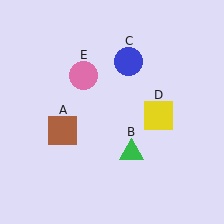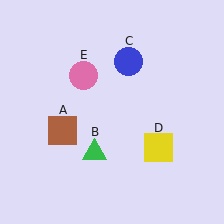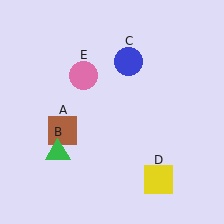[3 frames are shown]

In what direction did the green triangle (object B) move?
The green triangle (object B) moved left.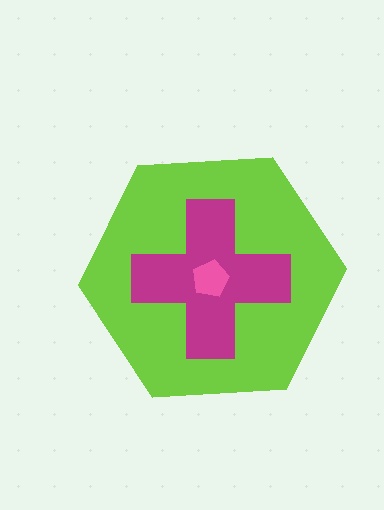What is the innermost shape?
The pink pentagon.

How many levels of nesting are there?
3.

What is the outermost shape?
The lime hexagon.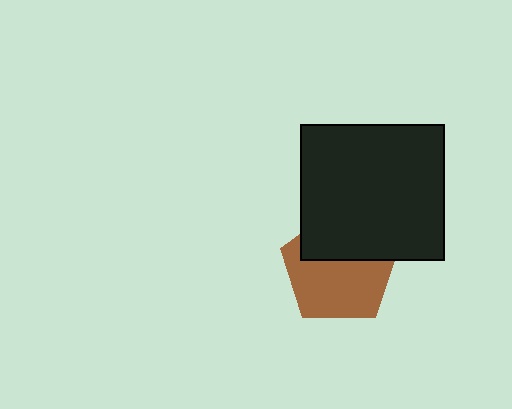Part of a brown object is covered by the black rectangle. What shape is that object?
It is a pentagon.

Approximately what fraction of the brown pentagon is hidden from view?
Roughly 40% of the brown pentagon is hidden behind the black rectangle.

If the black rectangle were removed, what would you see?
You would see the complete brown pentagon.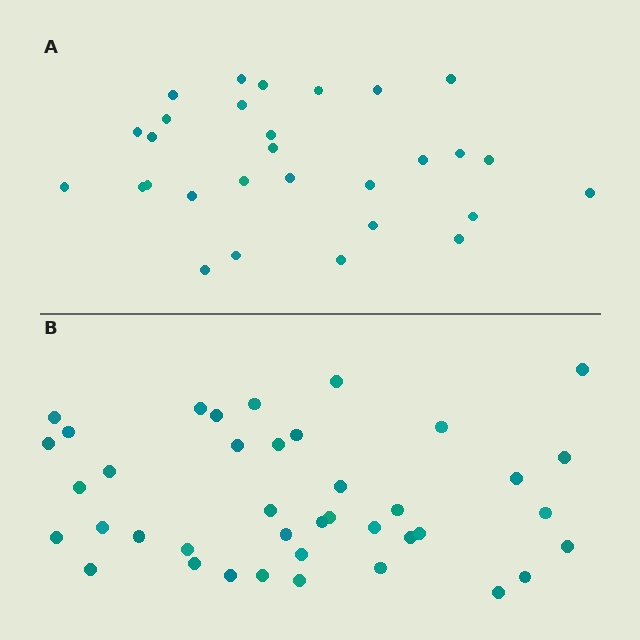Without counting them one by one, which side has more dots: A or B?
Region B (the bottom region) has more dots.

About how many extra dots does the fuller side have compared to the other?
Region B has roughly 12 or so more dots than region A.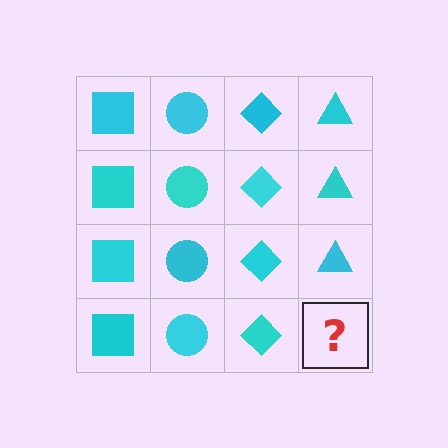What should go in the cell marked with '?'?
The missing cell should contain a cyan triangle.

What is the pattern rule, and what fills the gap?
The rule is that each column has a consistent shape. The gap should be filled with a cyan triangle.